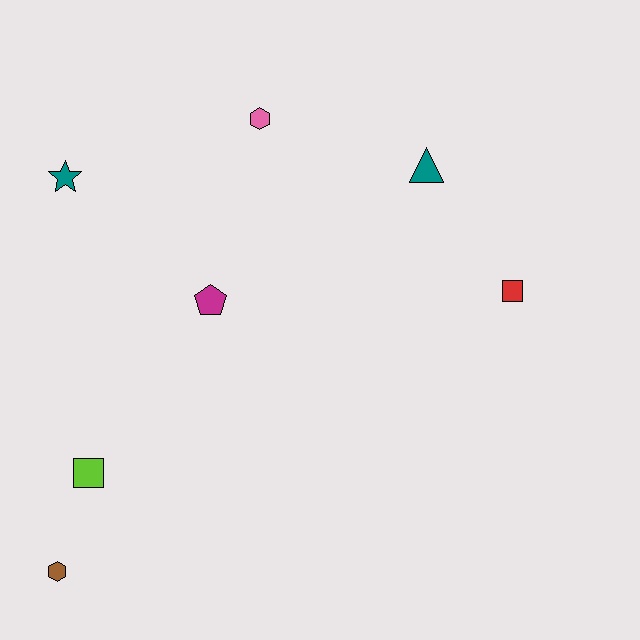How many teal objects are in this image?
There are 2 teal objects.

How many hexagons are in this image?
There are 2 hexagons.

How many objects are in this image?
There are 7 objects.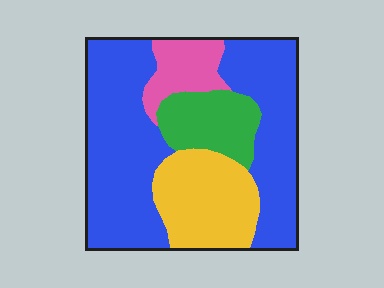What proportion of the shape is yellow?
Yellow takes up between a sixth and a third of the shape.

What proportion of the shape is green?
Green takes up about one eighth (1/8) of the shape.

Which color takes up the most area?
Blue, at roughly 60%.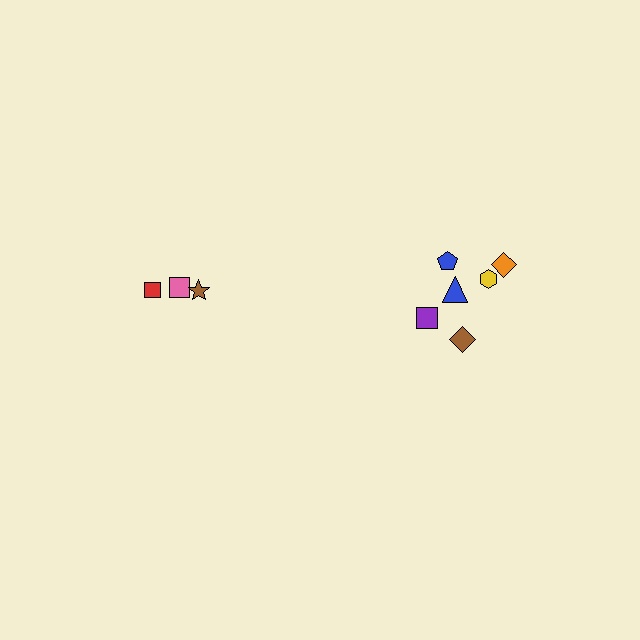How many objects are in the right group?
There are 6 objects.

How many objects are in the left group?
There are 3 objects.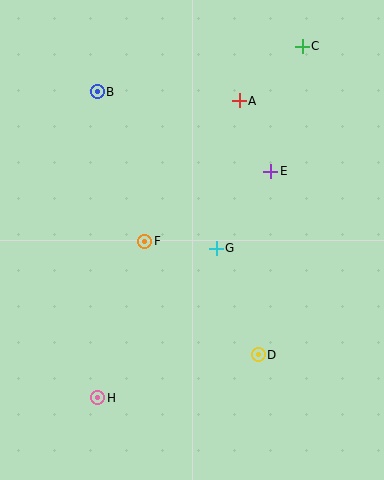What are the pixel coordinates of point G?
Point G is at (216, 248).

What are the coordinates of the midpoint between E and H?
The midpoint between E and H is at (184, 285).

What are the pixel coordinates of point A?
Point A is at (239, 101).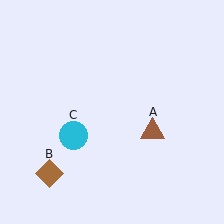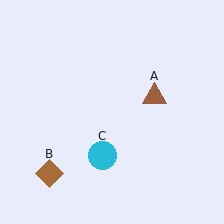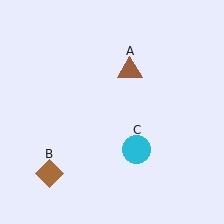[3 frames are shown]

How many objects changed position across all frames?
2 objects changed position: brown triangle (object A), cyan circle (object C).